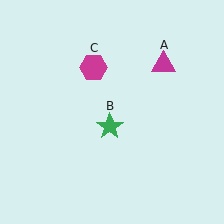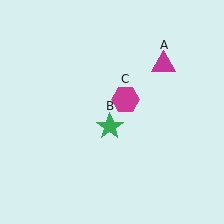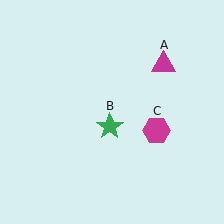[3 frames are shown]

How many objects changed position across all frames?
1 object changed position: magenta hexagon (object C).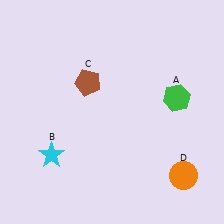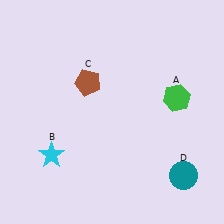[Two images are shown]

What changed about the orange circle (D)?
In Image 1, D is orange. In Image 2, it changed to teal.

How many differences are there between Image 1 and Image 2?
There is 1 difference between the two images.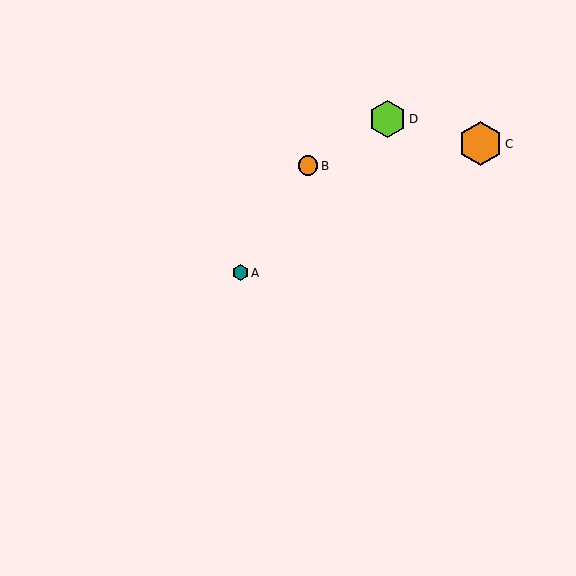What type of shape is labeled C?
Shape C is an orange hexagon.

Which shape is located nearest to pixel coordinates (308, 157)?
The orange circle (labeled B) at (308, 166) is nearest to that location.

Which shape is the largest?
The orange hexagon (labeled C) is the largest.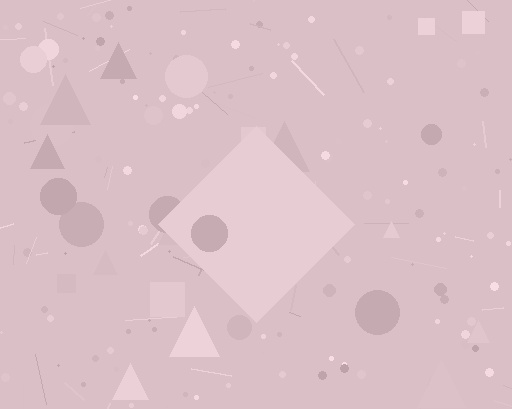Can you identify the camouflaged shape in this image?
The camouflaged shape is a diamond.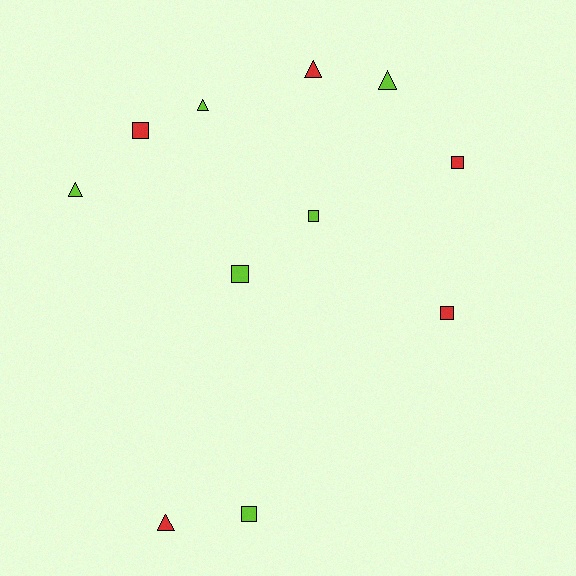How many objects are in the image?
There are 11 objects.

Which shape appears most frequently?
Square, with 6 objects.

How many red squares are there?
There are 3 red squares.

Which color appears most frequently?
Lime, with 6 objects.